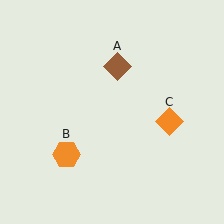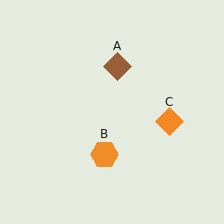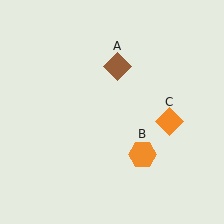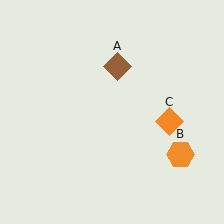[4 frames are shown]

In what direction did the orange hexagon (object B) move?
The orange hexagon (object B) moved right.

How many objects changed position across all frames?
1 object changed position: orange hexagon (object B).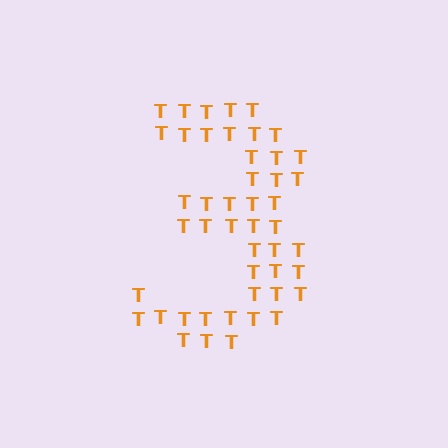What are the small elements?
The small elements are letter T's.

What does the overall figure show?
The overall figure shows the digit 3.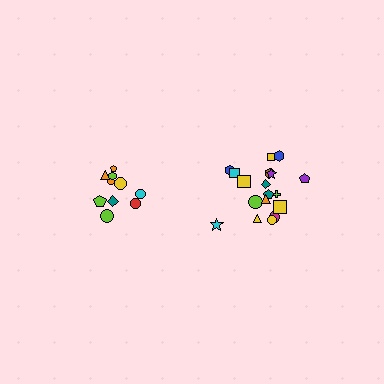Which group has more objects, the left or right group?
The right group.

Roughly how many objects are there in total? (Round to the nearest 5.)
Roughly 30 objects in total.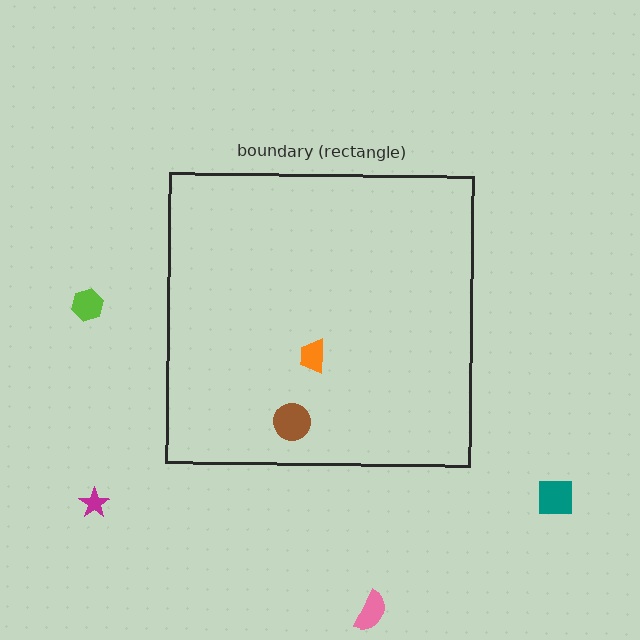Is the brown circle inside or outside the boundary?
Inside.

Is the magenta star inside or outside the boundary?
Outside.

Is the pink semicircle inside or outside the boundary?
Outside.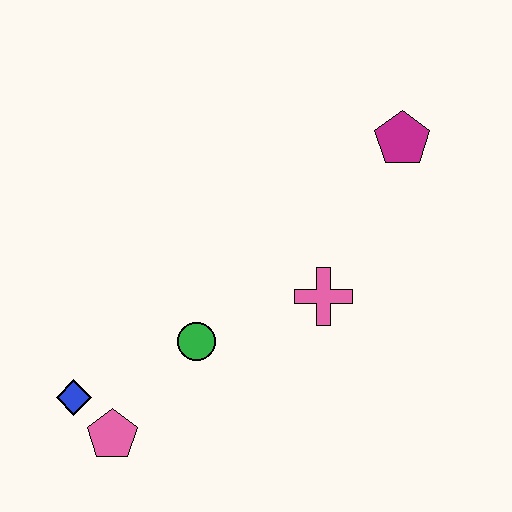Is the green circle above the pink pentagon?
Yes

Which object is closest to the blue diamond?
The pink pentagon is closest to the blue diamond.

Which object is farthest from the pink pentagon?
The magenta pentagon is farthest from the pink pentagon.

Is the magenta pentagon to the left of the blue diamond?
No